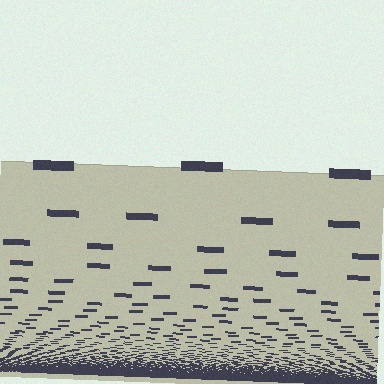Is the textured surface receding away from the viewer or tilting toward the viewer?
The surface appears to tilt toward the viewer. Texture elements get larger and sparser toward the top.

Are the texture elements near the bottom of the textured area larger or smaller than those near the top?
Smaller. The gradient is inverted — elements near the bottom are smaller and denser.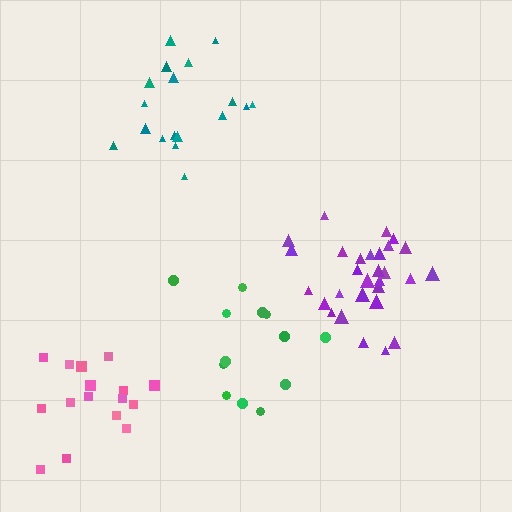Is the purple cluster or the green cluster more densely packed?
Purple.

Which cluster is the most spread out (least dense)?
Pink.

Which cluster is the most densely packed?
Purple.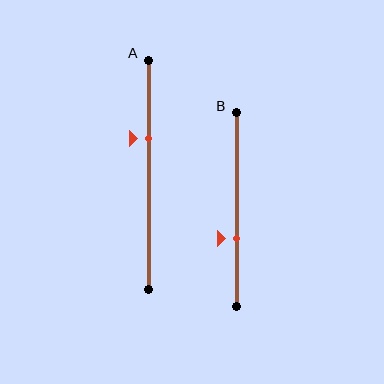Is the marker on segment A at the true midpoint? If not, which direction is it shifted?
No, the marker on segment A is shifted upward by about 16% of the segment length.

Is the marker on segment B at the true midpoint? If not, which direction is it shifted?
No, the marker on segment B is shifted downward by about 15% of the segment length.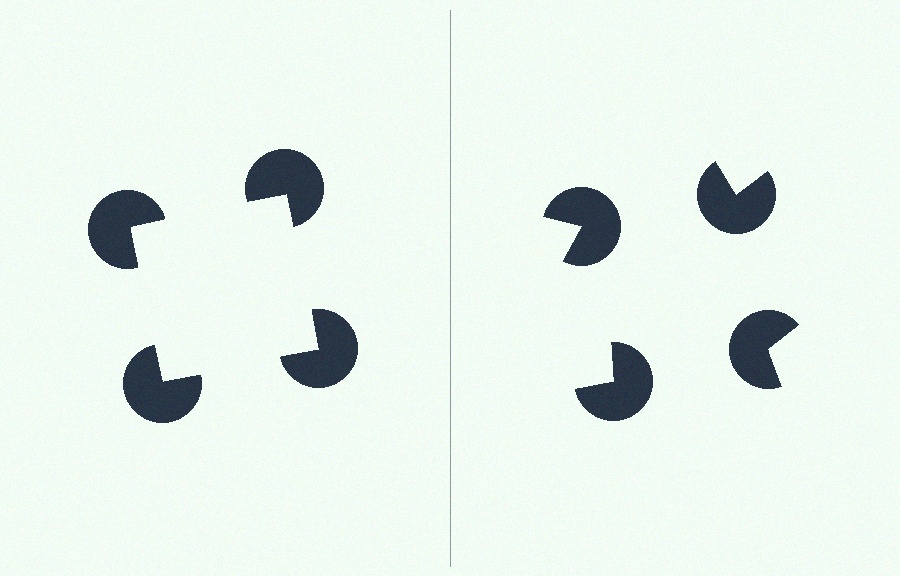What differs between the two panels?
The pac-man discs are positioned identically on both sides; only the wedge orientations differ. On the left they align to a square; on the right they are misaligned.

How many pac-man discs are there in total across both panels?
8 — 4 on each side.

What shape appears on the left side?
An illusory square.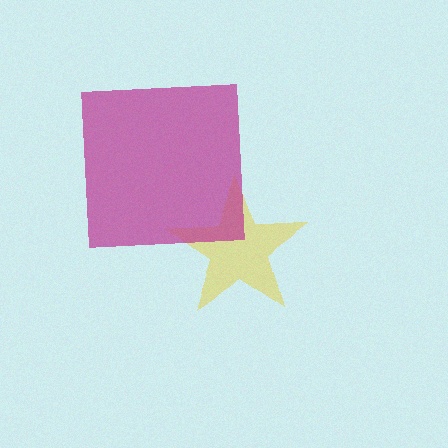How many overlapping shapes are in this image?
There are 2 overlapping shapes in the image.